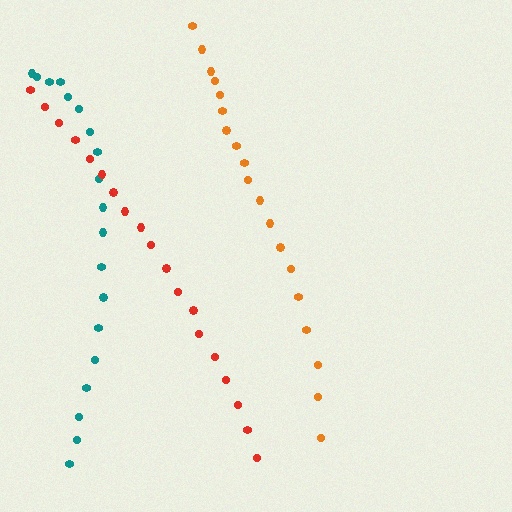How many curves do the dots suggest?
There are 3 distinct paths.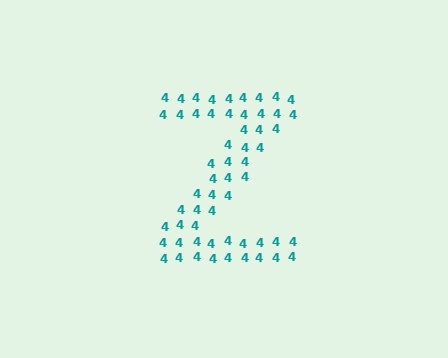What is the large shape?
The large shape is the letter Z.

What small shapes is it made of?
It is made of small digit 4's.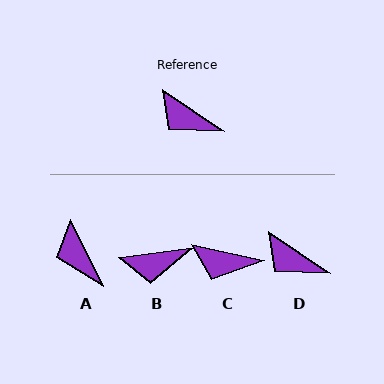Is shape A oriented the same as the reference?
No, it is off by about 30 degrees.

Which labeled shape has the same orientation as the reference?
D.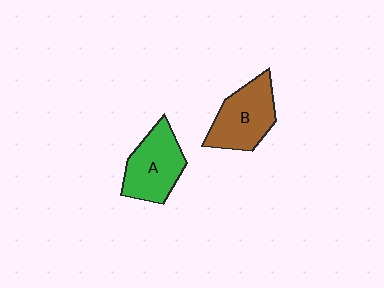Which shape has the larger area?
Shape B (brown).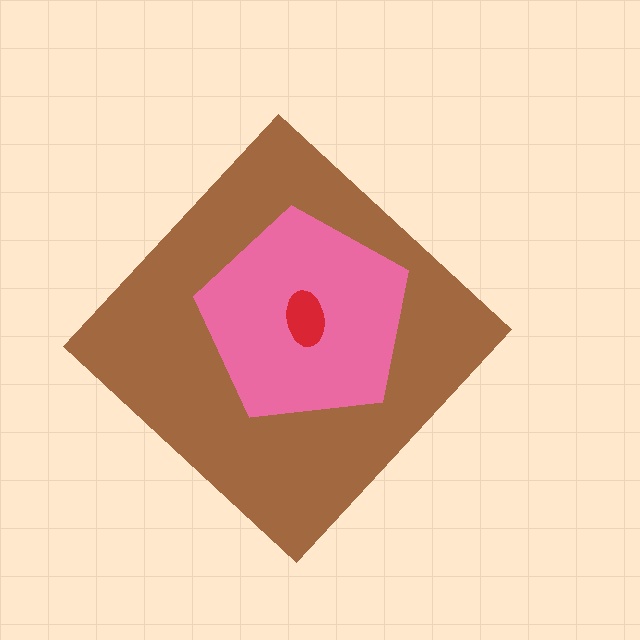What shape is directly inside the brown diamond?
The pink pentagon.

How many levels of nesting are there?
3.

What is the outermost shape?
The brown diamond.